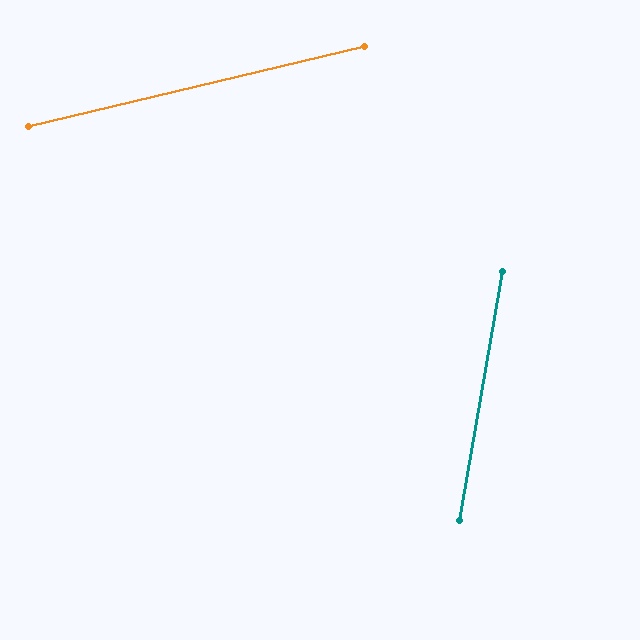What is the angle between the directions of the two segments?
Approximately 67 degrees.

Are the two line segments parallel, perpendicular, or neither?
Neither parallel nor perpendicular — they differ by about 67°.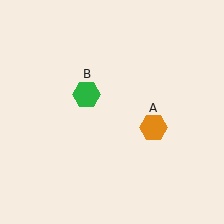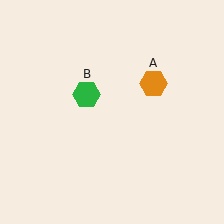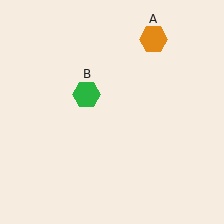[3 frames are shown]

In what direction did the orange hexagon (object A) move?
The orange hexagon (object A) moved up.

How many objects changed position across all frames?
1 object changed position: orange hexagon (object A).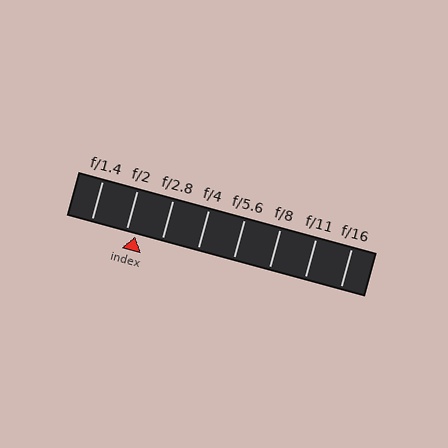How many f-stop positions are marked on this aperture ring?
There are 8 f-stop positions marked.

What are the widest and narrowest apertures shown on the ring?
The widest aperture shown is f/1.4 and the narrowest is f/16.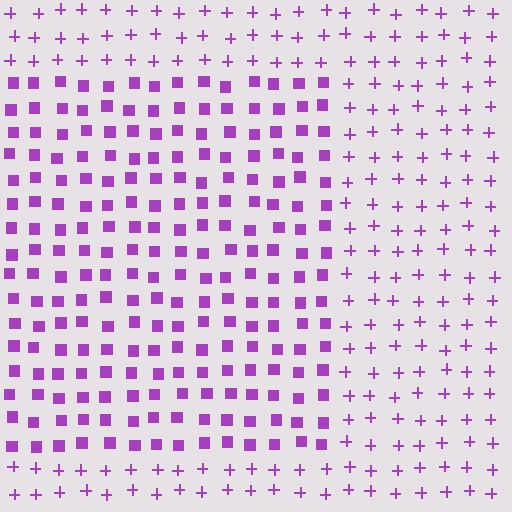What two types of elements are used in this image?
The image uses squares inside the rectangle region and plus signs outside it.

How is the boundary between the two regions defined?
The boundary is defined by a change in element shape: squares inside vs. plus signs outside. All elements share the same color and spacing.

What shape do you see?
I see a rectangle.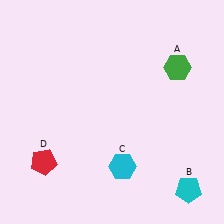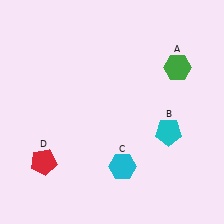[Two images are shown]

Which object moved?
The cyan pentagon (B) moved up.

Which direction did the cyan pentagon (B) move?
The cyan pentagon (B) moved up.